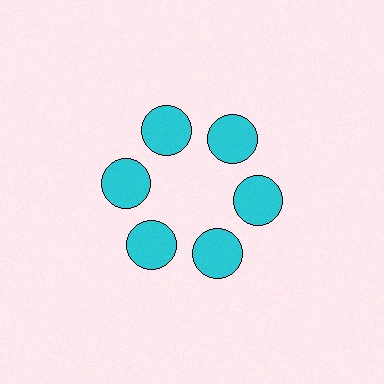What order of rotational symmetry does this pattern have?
This pattern has 6-fold rotational symmetry.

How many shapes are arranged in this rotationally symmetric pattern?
There are 6 shapes, arranged in 6 groups of 1.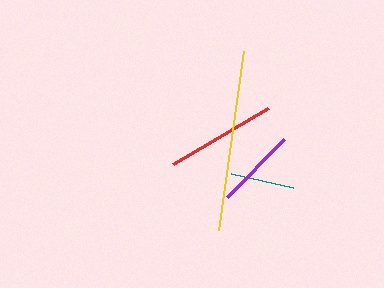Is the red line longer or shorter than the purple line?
The red line is longer than the purple line.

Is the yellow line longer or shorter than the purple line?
The yellow line is longer than the purple line.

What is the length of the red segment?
The red segment is approximately 110 pixels long.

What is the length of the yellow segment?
The yellow segment is approximately 181 pixels long.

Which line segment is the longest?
The yellow line is the longest at approximately 181 pixels.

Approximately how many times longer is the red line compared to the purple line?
The red line is approximately 1.4 times the length of the purple line.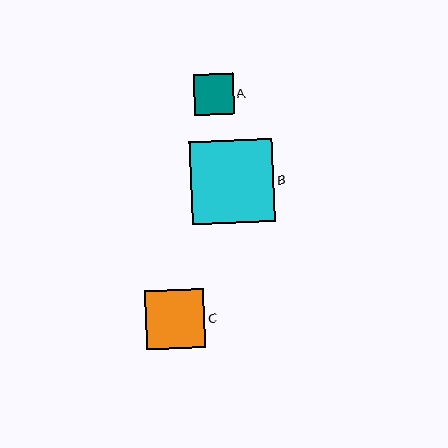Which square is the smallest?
Square A is the smallest with a size of approximately 40 pixels.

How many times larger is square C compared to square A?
Square C is approximately 1.5 times the size of square A.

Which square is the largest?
Square B is the largest with a size of approximately 84 pixels.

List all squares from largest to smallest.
From largest to smallest: B, C, A.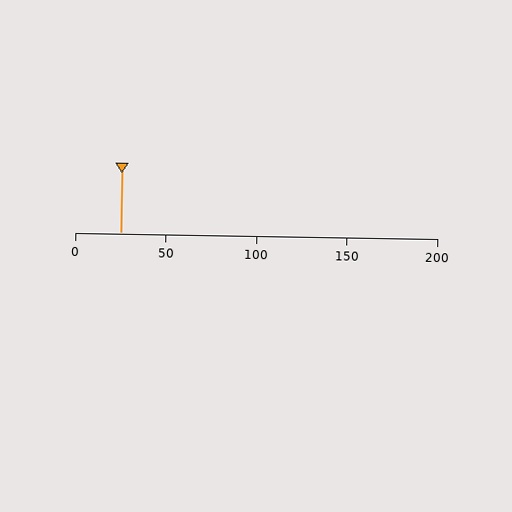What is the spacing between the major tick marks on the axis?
The major ticks are spaced 50 apart.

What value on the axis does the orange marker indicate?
The marker indicates approximately 25.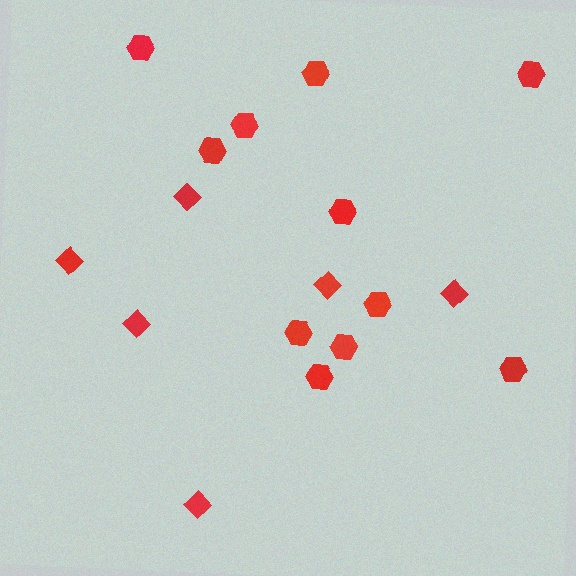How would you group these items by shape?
There are 2 groups: one group of hexagons (11) and one group of diamonds (6).